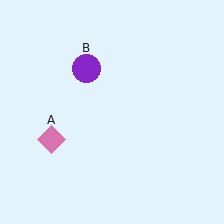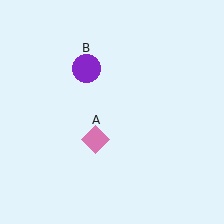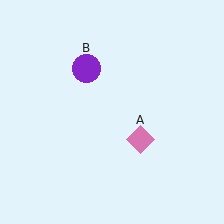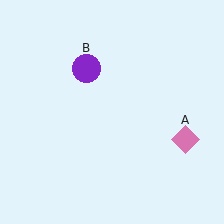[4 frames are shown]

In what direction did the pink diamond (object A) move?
The pink diamond (object A) moved right.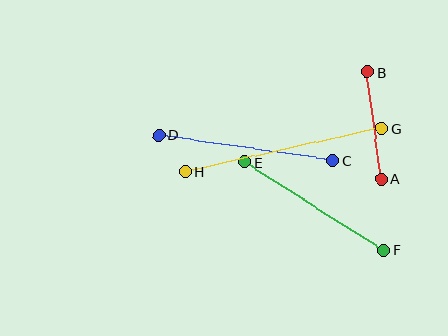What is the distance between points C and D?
The distance is approximately 176 pixels.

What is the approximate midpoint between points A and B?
The midpoint is at approximately (374, 125) pixels.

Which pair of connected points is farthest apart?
Points G and H are farthest apart.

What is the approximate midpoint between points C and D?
The midpoint is at approximately (246, 148) pixels.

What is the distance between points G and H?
The distance is approximately 201 pixels.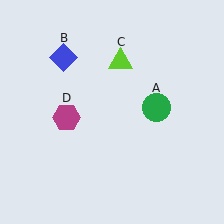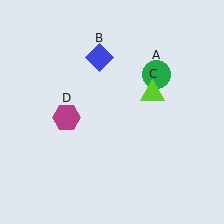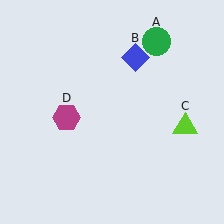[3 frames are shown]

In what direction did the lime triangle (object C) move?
The lime triangle (object C) moved down and to the right.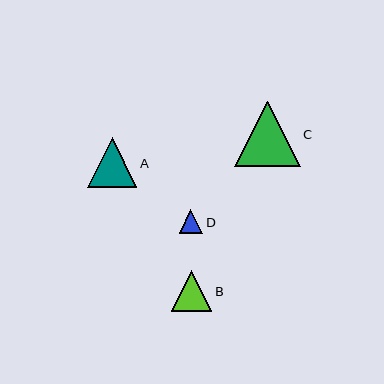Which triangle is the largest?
Triangle C is the largest with a size of approximately 66 pixels.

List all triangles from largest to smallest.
From largest to smallest: C, A, B, D.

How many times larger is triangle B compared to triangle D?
Triangle B is approximately 1.7 times the size of triangle D.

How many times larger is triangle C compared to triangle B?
Triangle C is approximately 1.6 times the size of triangle B.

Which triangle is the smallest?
Triangle D is the smallest with a size of approximately 23 pixels.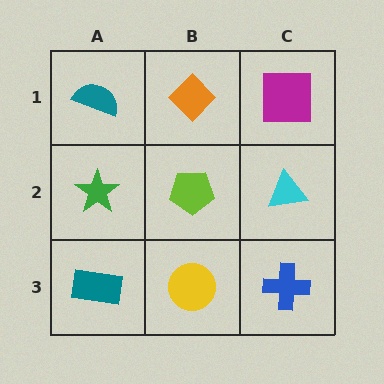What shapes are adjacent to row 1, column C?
A cyan triangle (row 2, column C), an orange diamond (row 1, column B).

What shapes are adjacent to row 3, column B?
A lime pentagon (row 2, column B), a teal rectangle (row 3, column A), a blue cross (row 3, column C).